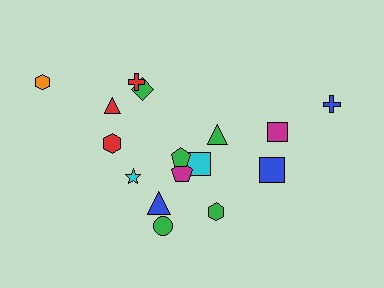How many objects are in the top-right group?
There are 3 objects.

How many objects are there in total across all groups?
There are 16 objects.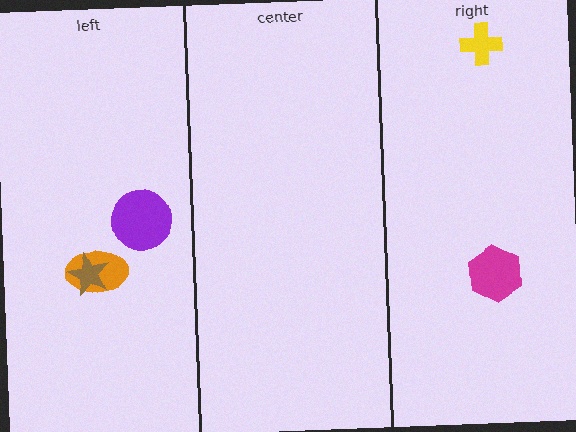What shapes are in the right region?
The yellow cross, the magenta hexagon.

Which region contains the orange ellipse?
The left region.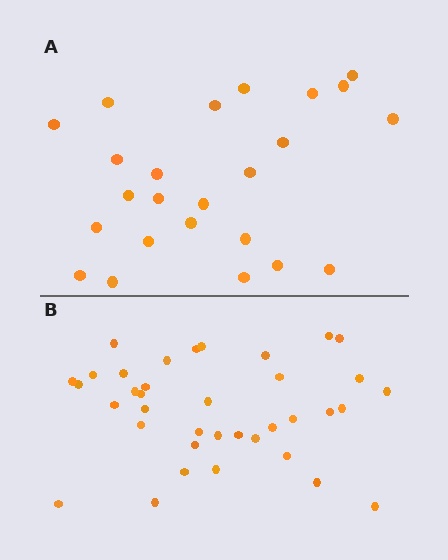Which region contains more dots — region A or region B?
Region B (the bottom region) has more dots.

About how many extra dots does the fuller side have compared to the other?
Region B has approximately 15 more dots than region A.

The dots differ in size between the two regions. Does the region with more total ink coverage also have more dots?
No. Region A has more total ink coverage because its dots are larger, but region B actually contains more individual dots. Total area can be misleading — the number of items is what matters here.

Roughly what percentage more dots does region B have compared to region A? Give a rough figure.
About 55% more.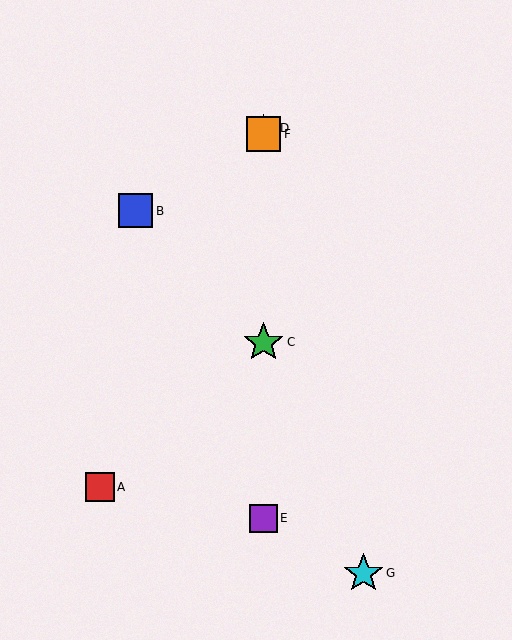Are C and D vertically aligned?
Yes, both are at x≈263.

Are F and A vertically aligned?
No, F is at x≈263 and A is at x≈100.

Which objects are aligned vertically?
Objects C, D, E, F are aligned vertically.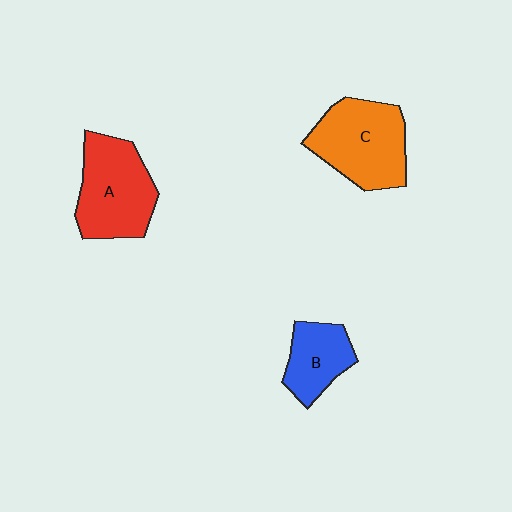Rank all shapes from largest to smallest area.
From largest to smallest: C (orange), A (red), B (blue).